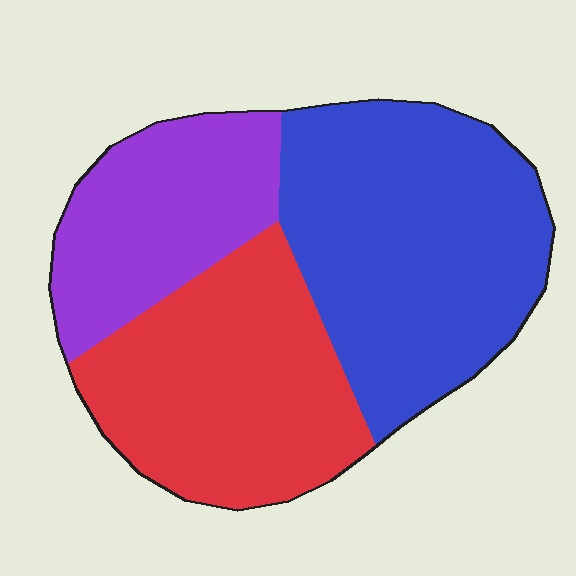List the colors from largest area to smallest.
From largest to smallest: blue, red, purple.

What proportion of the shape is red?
Red takes up about one third (1/3) of the shape.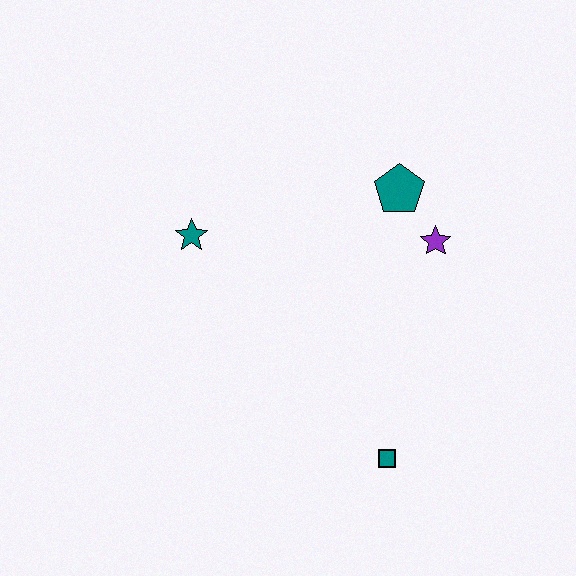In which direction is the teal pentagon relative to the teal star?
The teal pentagon is to the right of the teal star.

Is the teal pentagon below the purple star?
No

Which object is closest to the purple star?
The teal pentagon is closest to the purple star.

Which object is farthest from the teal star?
The teal square is farthest from the teal star.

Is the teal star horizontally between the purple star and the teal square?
No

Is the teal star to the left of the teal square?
Yes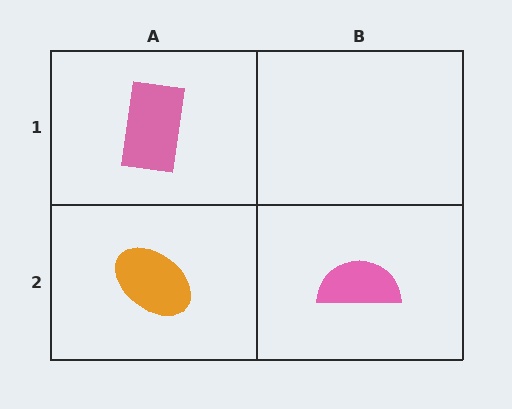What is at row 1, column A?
A pink rectangle.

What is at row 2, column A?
An orange ellipse.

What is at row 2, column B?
A pink semicircle.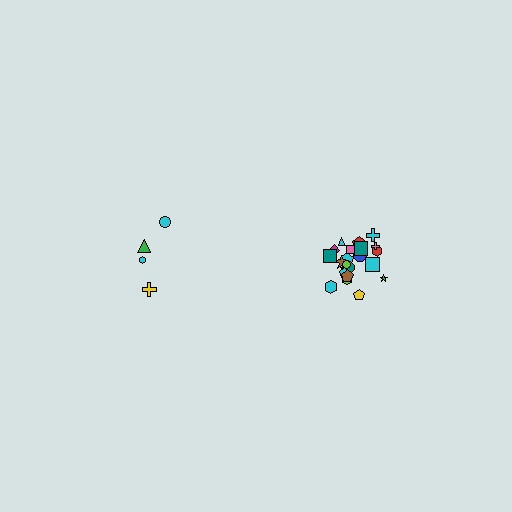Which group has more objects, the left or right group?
The right group.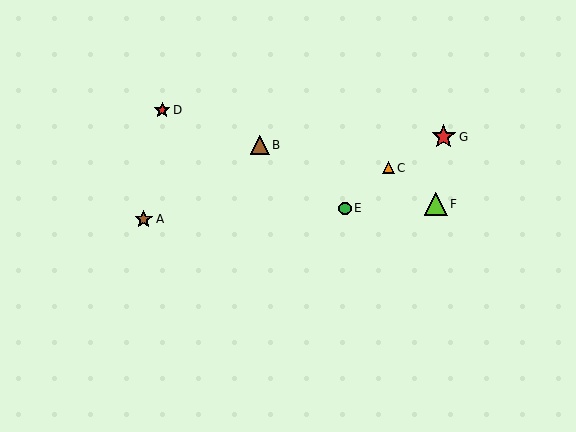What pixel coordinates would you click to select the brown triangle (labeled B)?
Click at (260, 145) to select the brown triangle B.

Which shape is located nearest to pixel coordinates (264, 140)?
The brown triangle (labeled B) at (260, 145) is nearest to that location.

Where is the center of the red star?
The center of the red star is at (444, 137).